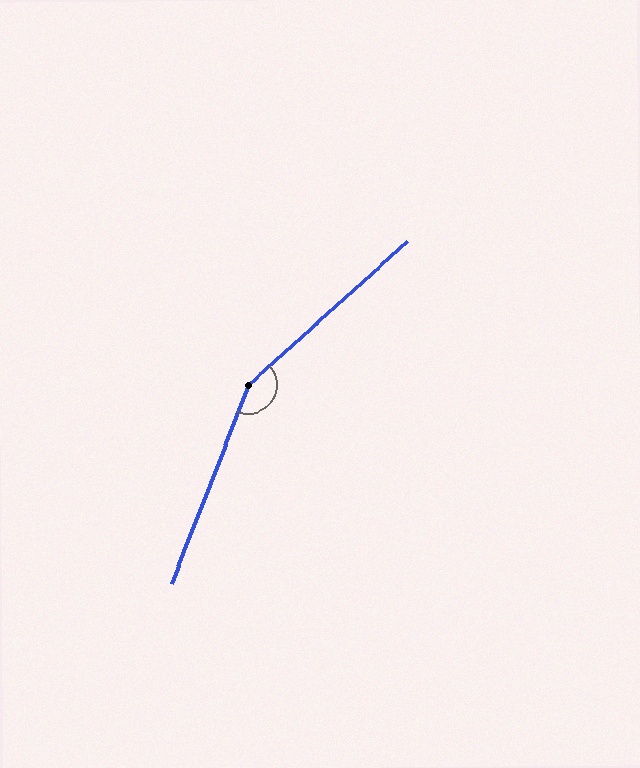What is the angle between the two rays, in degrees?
Approximately 153 degrees.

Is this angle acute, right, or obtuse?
It is obtuse.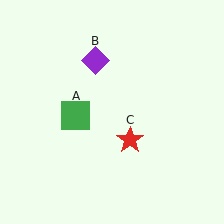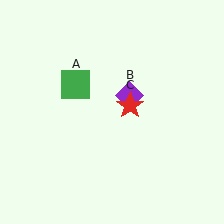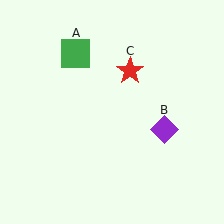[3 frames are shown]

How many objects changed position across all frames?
3 objects changed position: green square (object A), purple diamond (object B), red star (object C).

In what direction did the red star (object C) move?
The red star (object C) moved up.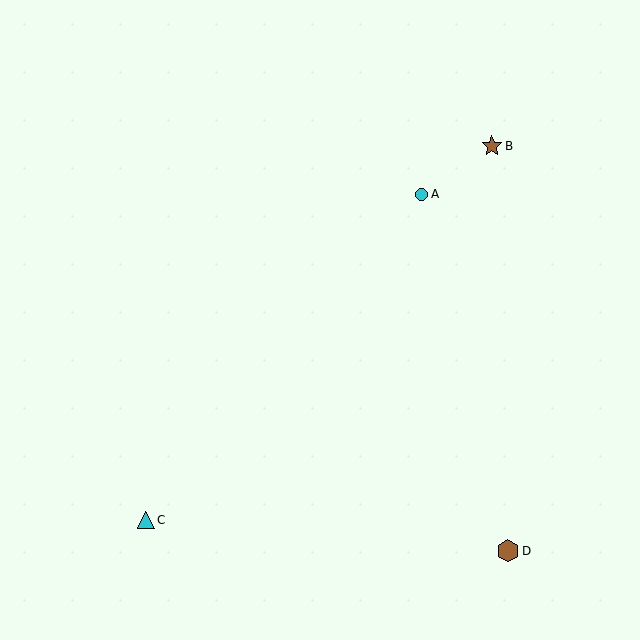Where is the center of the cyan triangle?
The center of the cyan triangle is at (146, 520).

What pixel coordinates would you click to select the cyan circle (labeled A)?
Click at (421, 194) to select the cyan circle A.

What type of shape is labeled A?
Shape A is a cyan circle.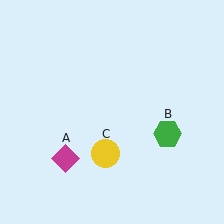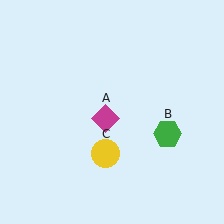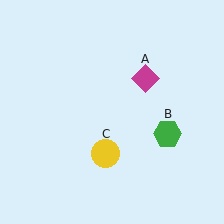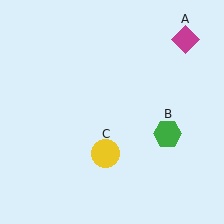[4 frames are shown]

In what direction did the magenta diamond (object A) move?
The magenta diamond (object A) moved up and to the right.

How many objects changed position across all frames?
1 object changed position: magenta diamond (object A).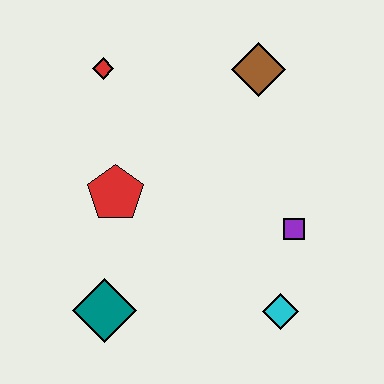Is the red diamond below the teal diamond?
No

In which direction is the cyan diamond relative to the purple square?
The cyan diamond is below the purple square.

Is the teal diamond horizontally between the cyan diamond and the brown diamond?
No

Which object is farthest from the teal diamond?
The brown diamond is farthest from the teal diamond.